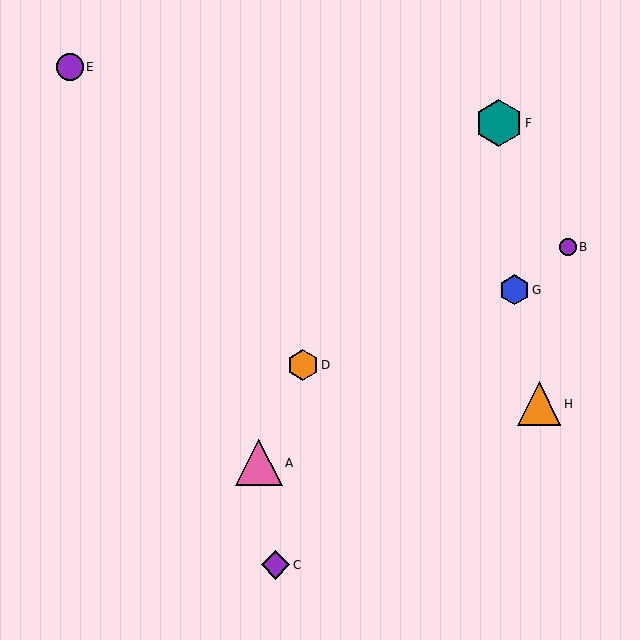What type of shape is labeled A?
Shape A is a pink triangle.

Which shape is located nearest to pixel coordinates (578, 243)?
The purple circle (labeled B) at (568, 247) is nearest to that location.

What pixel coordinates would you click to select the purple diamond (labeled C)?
Click at (276, 565) to select the purple diamond C.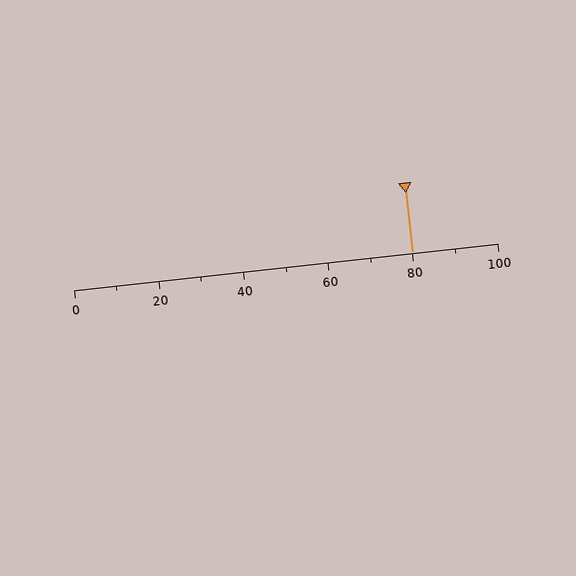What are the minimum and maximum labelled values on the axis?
The axis runs from 0 to 100.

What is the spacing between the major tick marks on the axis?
The major ticks are spaced 20 apart.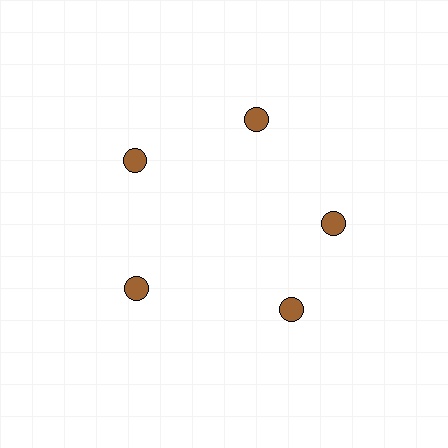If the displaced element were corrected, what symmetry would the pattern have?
It would have 5-fold rotational symmetry — the pattern would map onto itself every 72 degrees.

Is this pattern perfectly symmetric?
No. The 5 brown circles are arranged in a ring, but one element near the 5 o'clock position is rotated out of alignment along the ring, breaking the 5-fold rotational symmetry.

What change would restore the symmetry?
The symmetry would be restored by rotating it back into even spacing with its neighbors so that all 5 circles sit at equal angles and equal distance from the center.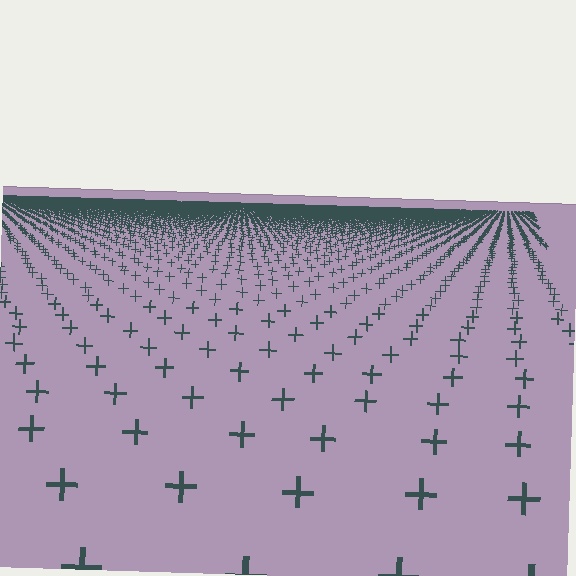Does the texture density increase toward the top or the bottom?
Density increases toward the top.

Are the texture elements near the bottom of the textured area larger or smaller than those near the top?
Larger. Near the bottom, elements are closer to the viewer and appear at a bigger on-screen size.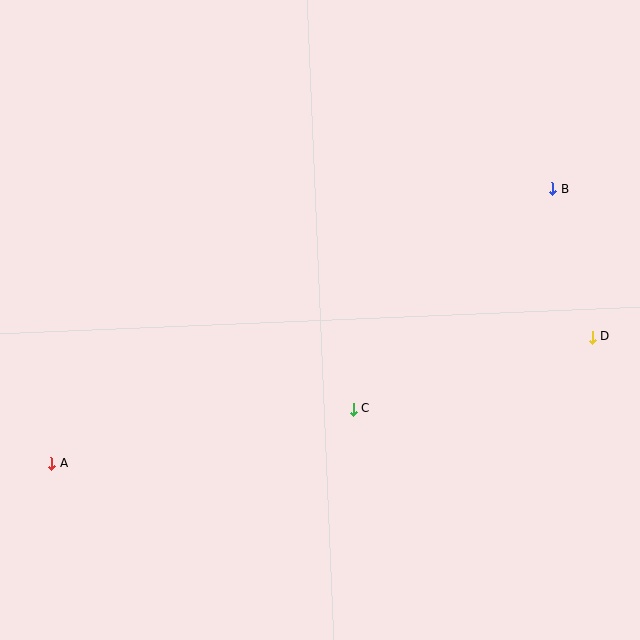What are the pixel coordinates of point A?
Point A is at (51, 464).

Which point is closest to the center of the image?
Point C at (353, 409) is closest to the center.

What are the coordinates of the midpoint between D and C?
The midpoint between D and C is at (473, 373).